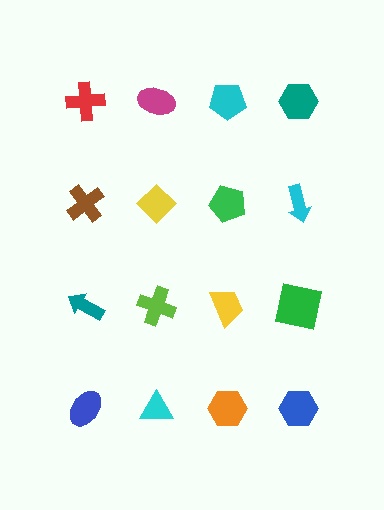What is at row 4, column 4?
A blue hexagon.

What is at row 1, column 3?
A cyan pentagon.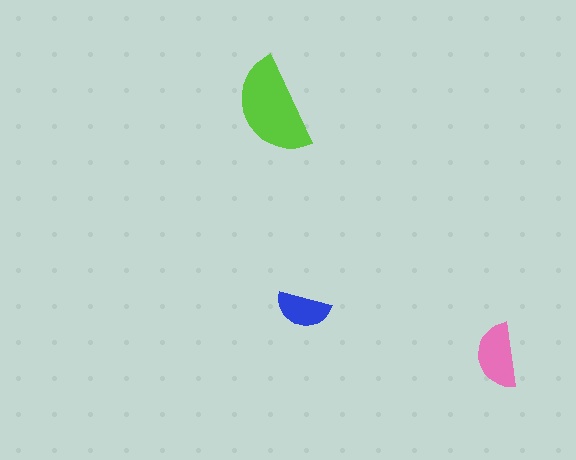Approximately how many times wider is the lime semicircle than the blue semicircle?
About 2 times wider.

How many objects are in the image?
There are 3 objects in the image.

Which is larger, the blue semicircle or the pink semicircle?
The pink one.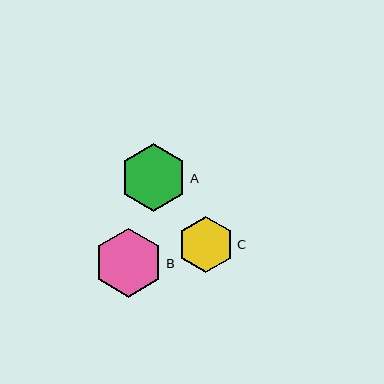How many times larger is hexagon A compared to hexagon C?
Hexagon A is approximately 1.2 times the size of hexagon C.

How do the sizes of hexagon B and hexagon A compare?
Hexagon B and hexagon A are approximately the same size.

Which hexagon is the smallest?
Hexagon C is the smallest with a size of approximately 56 pixels.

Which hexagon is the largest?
Hexagon B is the largest with a size of approximately 69 pixels.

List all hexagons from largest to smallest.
From largest to smallest: B, A, C.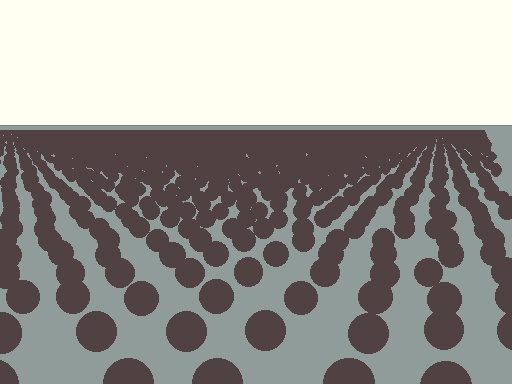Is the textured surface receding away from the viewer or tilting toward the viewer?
The surface is receding away from the viewer. Texture elements get smaller and denser toward the top.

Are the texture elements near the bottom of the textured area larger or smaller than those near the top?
Larger. Near the bottom, elements are closer to the viewer and appear at a bigger on-screen size.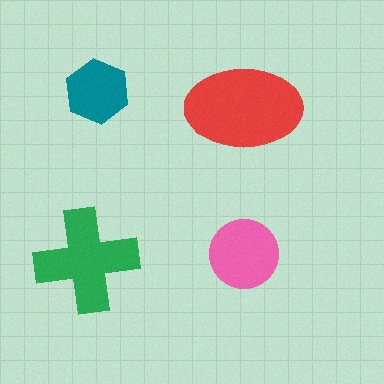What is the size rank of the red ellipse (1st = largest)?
1st.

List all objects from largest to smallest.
The red ellipse, the green cross, the pink circle, the teal hexagon.